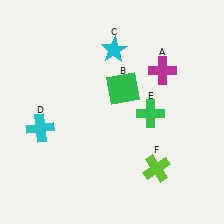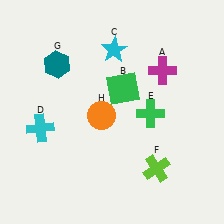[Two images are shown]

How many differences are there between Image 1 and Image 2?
There are 2 differences between the two images.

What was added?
A teal hexagon (G), an orange circle (H) were added in Image 2.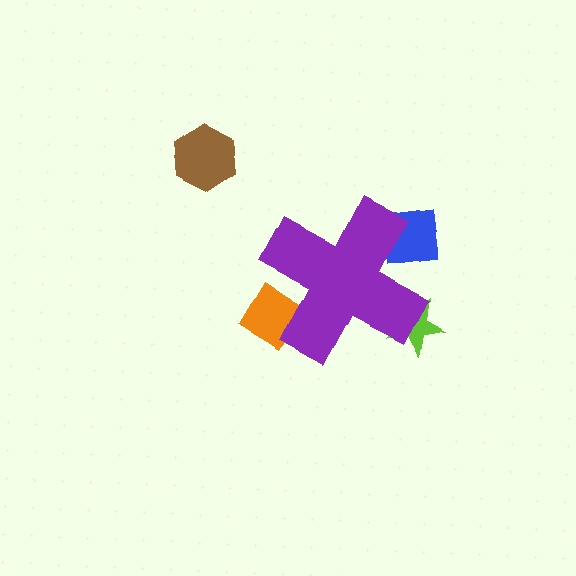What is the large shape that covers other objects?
A purple cross.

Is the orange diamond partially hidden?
Yes, the orange diamond is partially hidden behind the purple cross.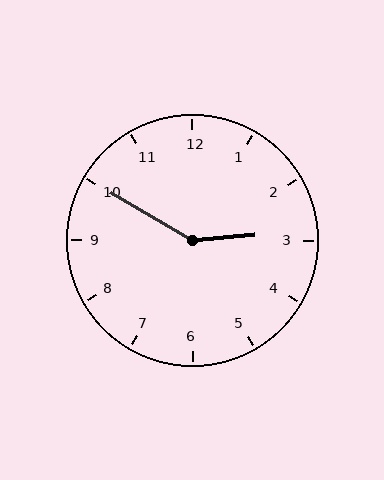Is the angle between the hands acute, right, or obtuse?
It is obtuse.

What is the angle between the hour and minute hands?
Approximately 145 degrees.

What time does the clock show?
2:50.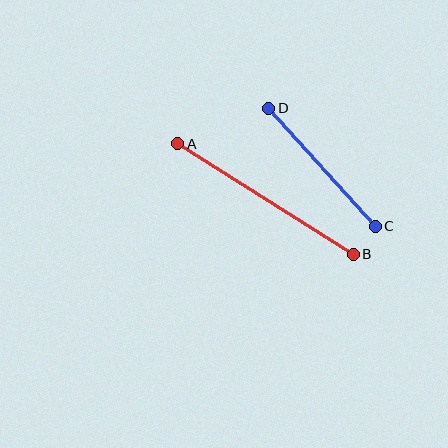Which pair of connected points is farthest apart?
Points A and B are farthest apart.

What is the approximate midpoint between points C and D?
The midpoint is at approximately (322, 167) pixels.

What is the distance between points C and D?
The distance is approximately 158 pixels.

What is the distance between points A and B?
The distance is approximately 207 pixels.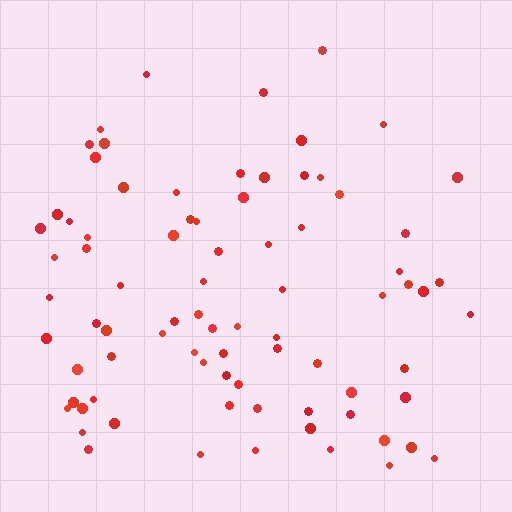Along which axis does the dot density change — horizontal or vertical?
Vertical.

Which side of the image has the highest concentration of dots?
The bottom.